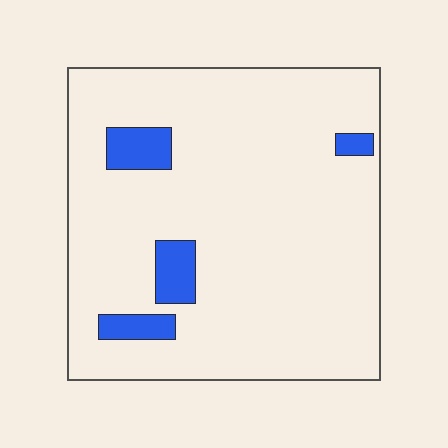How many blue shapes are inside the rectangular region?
4.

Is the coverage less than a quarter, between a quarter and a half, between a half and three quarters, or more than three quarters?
Less than a quarter.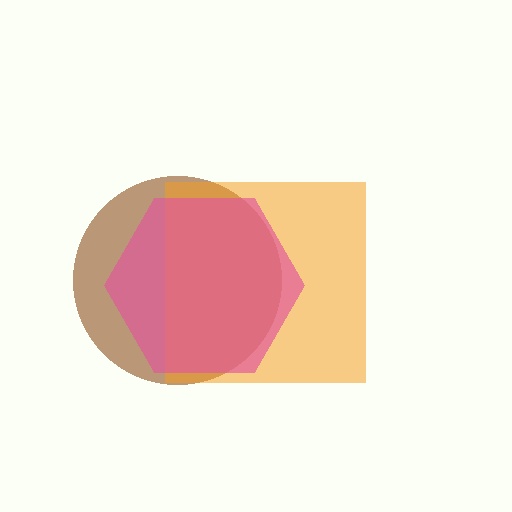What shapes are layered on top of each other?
The layered shapes are: a brown circle, an orange square, a pink hexagon.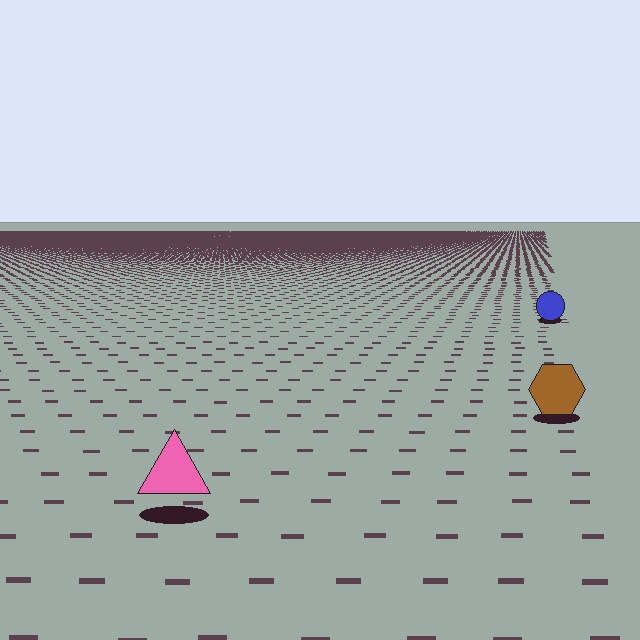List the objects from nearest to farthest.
From nearest to farthest: the pink triangle, the brown hexagon, the blue circle.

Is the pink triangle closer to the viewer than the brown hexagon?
Yes. The pink triangle is closer — you can tell from the texture gradient: the ground texture is coarser near it.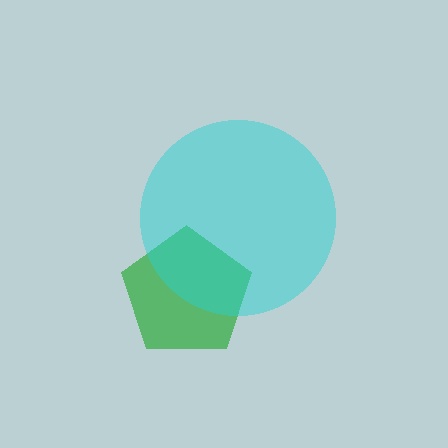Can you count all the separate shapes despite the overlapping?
Yes, there are 2 separate shapes.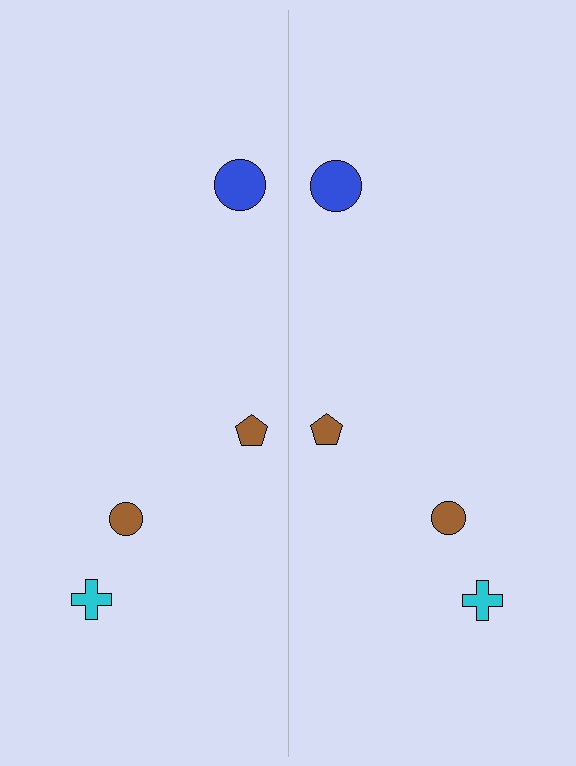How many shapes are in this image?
There are 8 shapes in this image.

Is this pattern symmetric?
Yes, this pattern has bilateral (reflection) symmetry.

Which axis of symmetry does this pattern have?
The pattern has a vertical axis of symmetry running through the center of the image.